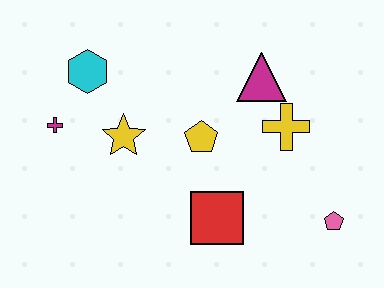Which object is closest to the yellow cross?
The magenta triangle is closest to the yellow cross.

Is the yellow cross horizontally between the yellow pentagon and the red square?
No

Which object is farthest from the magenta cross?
The pink pentagon is farthest from the magenta cross.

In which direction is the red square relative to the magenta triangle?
The red square is below the magenta triangle.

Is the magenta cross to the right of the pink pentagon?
No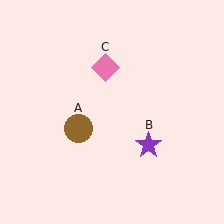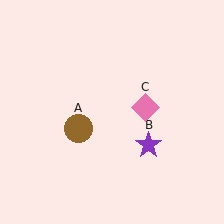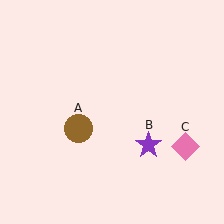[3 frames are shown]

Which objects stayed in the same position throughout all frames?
Brown circle (object A) and purple star (object B) remained stationary.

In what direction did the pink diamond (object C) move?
The pink diamond (object C) moved down and to the right.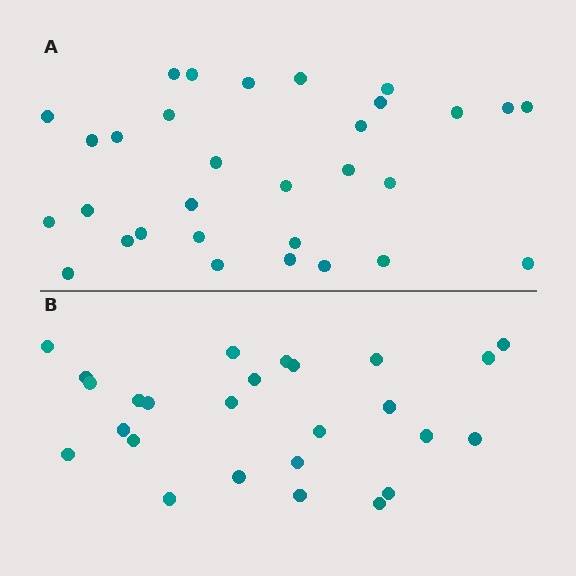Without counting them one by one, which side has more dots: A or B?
Region A (the top region) has more dots.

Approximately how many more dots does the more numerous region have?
Region A has about 5 more dots than region B.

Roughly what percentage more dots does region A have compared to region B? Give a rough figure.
About 20% more.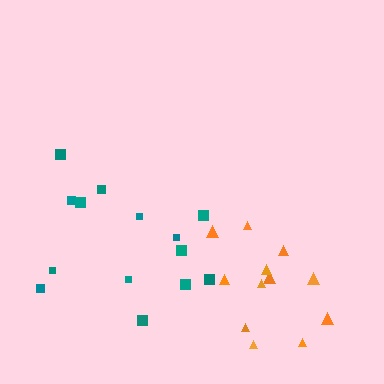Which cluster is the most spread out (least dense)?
Teal.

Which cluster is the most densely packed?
Orange.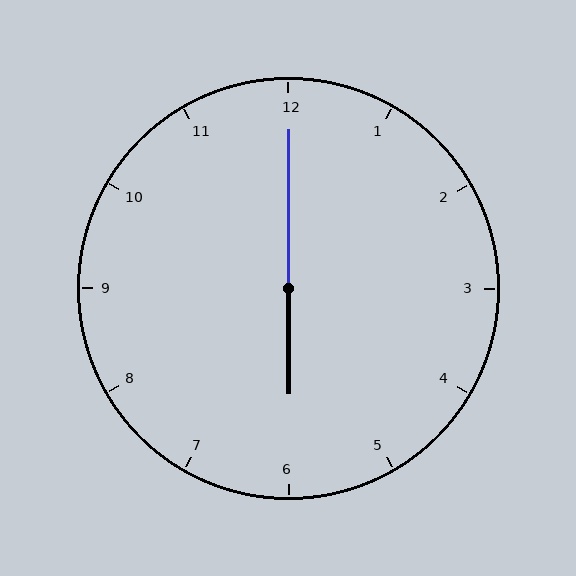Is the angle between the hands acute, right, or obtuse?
It is obtuse.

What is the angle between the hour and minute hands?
Approximately 180 degrees.